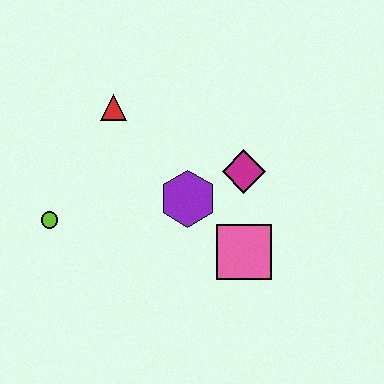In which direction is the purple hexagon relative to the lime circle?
The purple hexagon is to the right of the lime circle.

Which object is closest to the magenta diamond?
The purple hexagon is closest to the magenta diamond.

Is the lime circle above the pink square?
Yes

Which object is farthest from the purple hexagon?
The lime circle is farthest from the purple hexagon.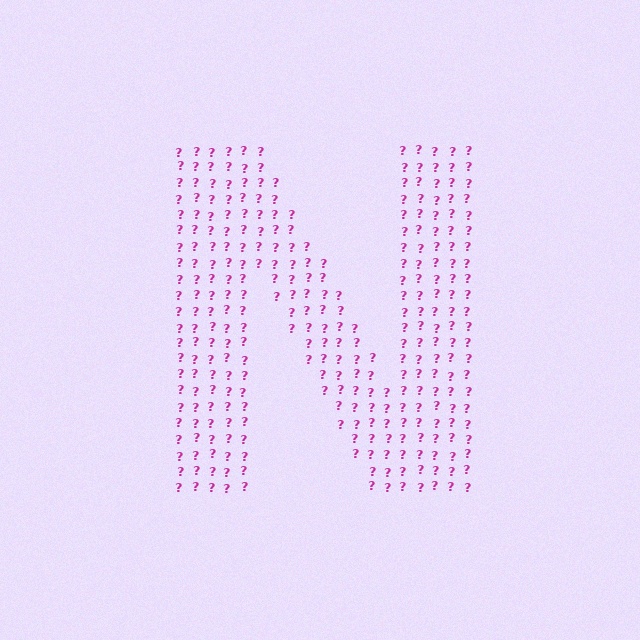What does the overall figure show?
The overall figure shows the letter N.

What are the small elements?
The small elements are question marks.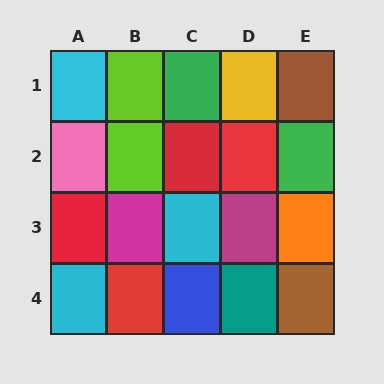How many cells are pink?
1 cell is pink.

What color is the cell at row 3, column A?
Red.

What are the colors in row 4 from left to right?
Cyan, red, blue, teal, brown.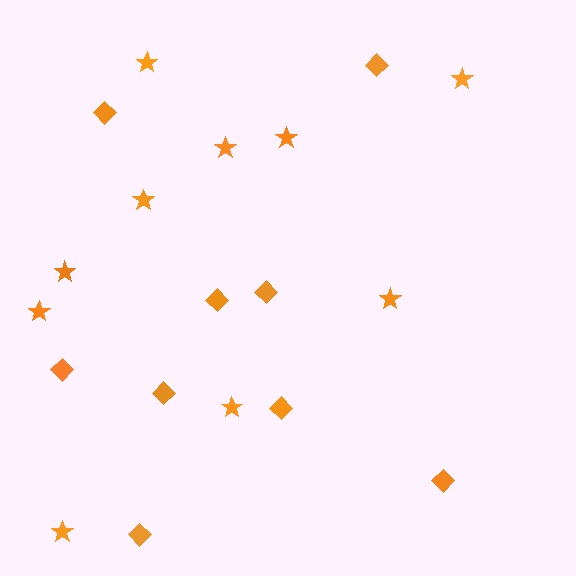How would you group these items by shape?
There are 2 groups: one group of diamonds (9) and one group of stars (10).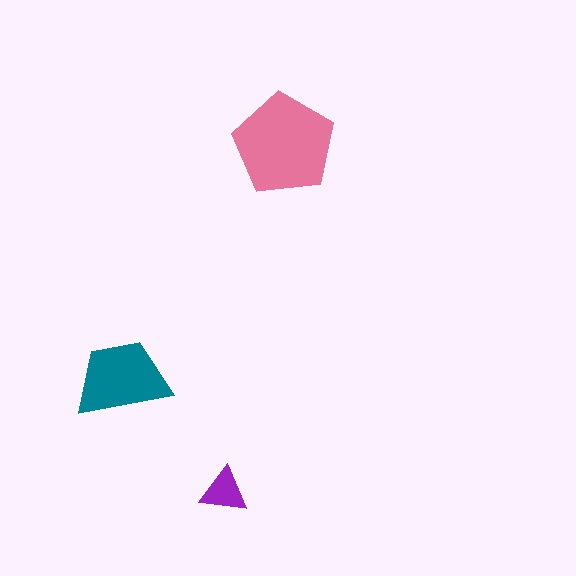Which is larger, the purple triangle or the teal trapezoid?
The teal trapezoid.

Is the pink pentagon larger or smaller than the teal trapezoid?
Larger.